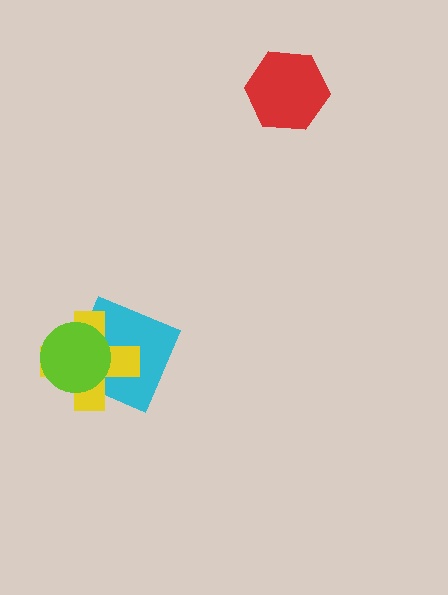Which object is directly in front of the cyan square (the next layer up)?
The yellow cross is directly in front of the cyan square.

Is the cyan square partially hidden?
Yes, it is partially covered by another shape.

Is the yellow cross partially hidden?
Yes, it is partially covered by another shape.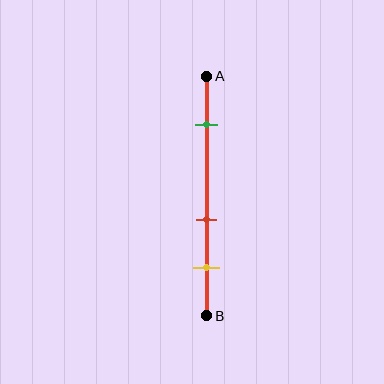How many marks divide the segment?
There are 3 marks dividing the segment.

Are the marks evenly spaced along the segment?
No, the marks are not evenly spaced.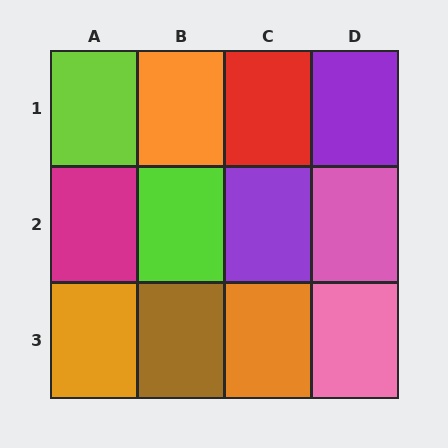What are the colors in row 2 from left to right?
Magenta, lime, purple, pink.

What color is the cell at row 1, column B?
Orange.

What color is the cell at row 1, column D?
Purple.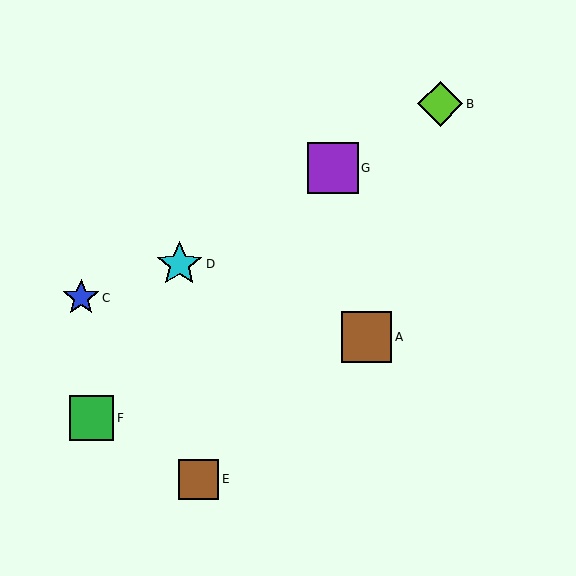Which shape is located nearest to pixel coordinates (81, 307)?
The blue star (labeled C) at (81, 298) is nearest to that location.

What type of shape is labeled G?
Shape G is a purple square.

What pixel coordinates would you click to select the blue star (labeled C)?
Click at (81, 298) to select the blue star C.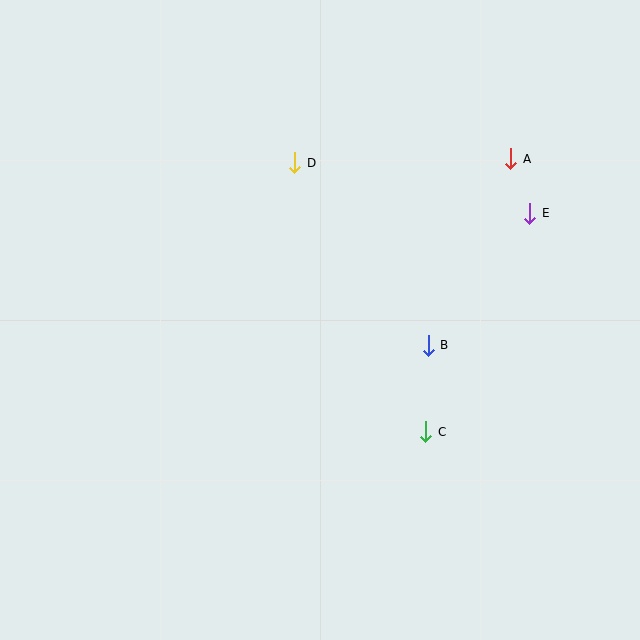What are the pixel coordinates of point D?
Point D is at (295, 163).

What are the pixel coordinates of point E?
Point E is at (530, 213).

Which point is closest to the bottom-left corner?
Point C is closest to the bottom-left corner.